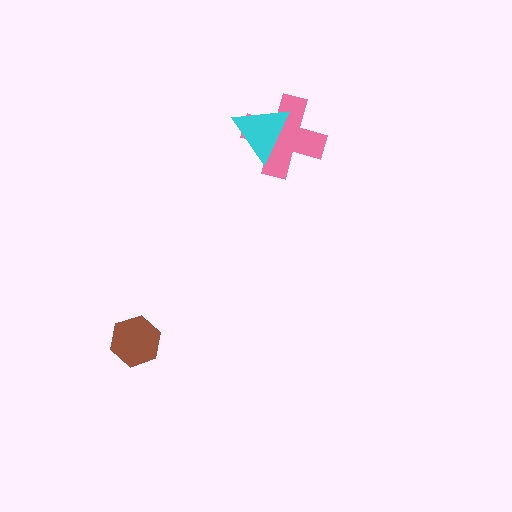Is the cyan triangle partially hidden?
No, no other shape covers it.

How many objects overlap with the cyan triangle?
1 object overlaps with the cyan triangle.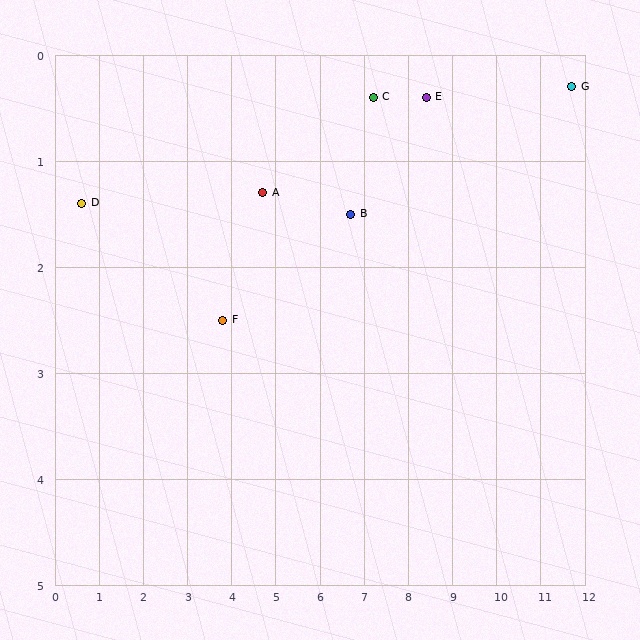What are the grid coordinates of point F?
Point F is at approximately (3.8, 2.5).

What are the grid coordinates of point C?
Point C is at approximately (7.2, 0.4).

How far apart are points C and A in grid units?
Points C and A are about 2.7 grid units apart.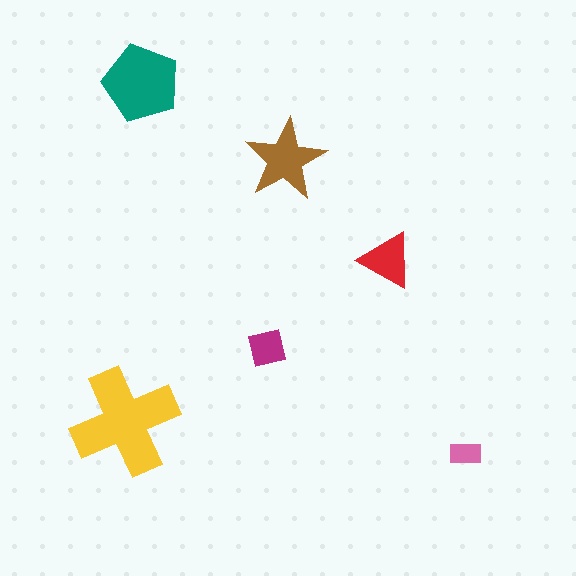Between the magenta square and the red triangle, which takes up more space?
The red triangle.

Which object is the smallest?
The pink rectangle.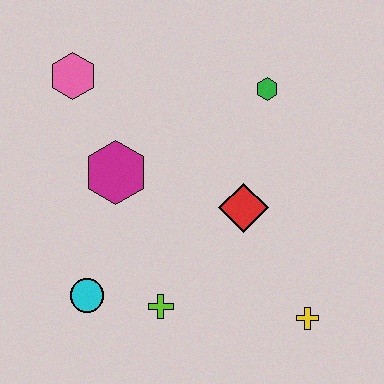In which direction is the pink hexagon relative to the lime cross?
The pink hexagon is above the lime cross.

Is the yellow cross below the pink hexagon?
Yes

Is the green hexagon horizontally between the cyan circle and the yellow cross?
Yes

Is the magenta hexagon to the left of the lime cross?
Yes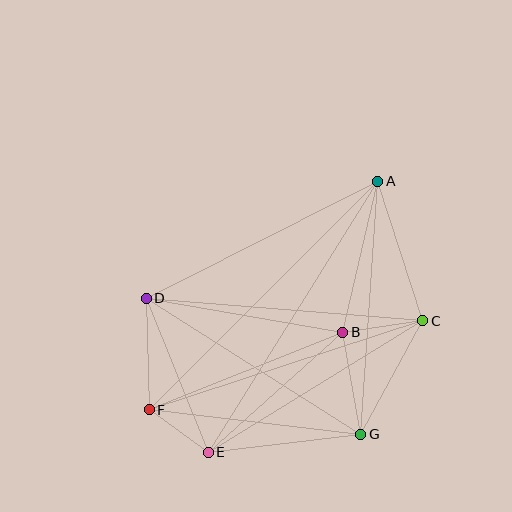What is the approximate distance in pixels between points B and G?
The distance between B and G is approximately 103 pixels.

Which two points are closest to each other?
Points E and F are closest to each other.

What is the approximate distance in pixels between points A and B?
The distance between A and B is approximately 155 pixels.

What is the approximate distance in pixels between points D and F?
The distance between D and F is approximately 112 pixels.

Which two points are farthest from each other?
Points A and F are farthest from each other.